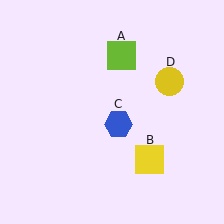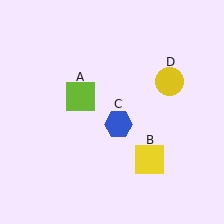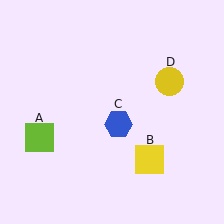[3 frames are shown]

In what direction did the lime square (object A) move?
The lime square (object A) moved down and to the left.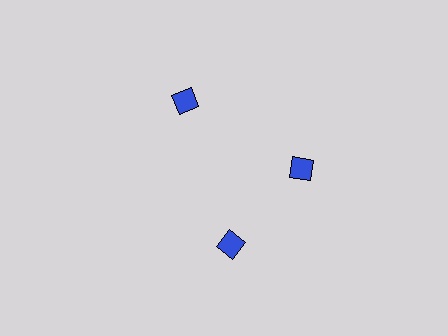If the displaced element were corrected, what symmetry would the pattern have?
It would have 3-fold rotational symmetry — the pattern would map onto itself every 120 degrees.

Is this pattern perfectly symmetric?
No. The 3 blue squares are arranged in a ring, but one element near the 7 o'clock position is rotated out of alignment along the ring, breaking the 3-fold rotational symmetry.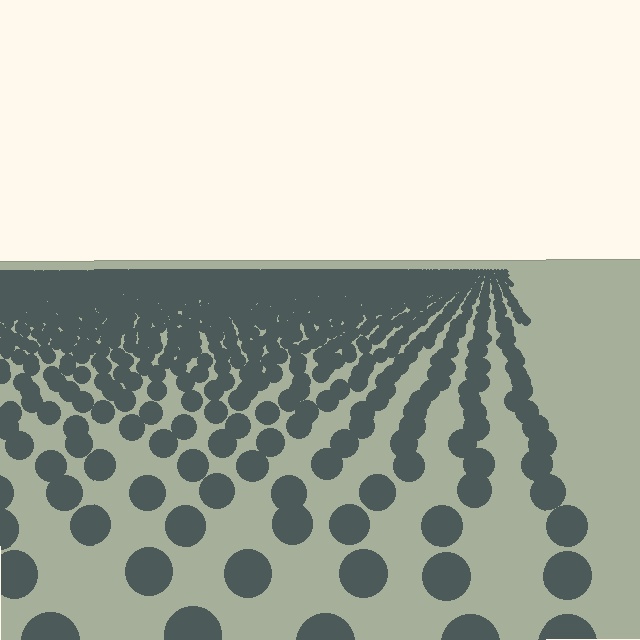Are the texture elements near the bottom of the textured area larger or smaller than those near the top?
Larger. Near the bottom, elements are closer to the viewer and appear at a bigger on-screen size.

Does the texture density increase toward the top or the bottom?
Density increases toward the top.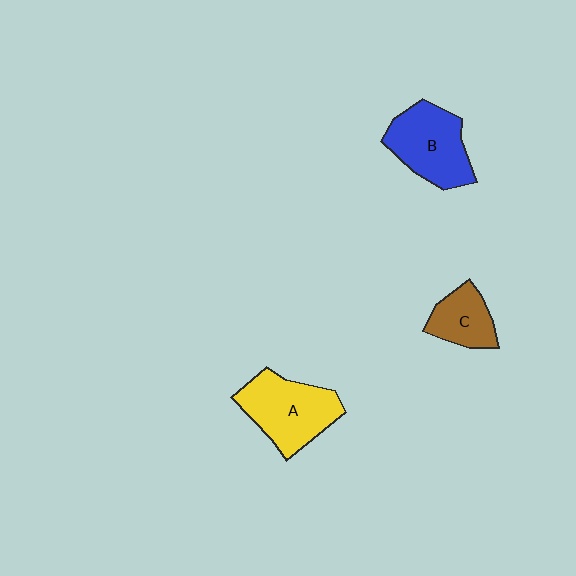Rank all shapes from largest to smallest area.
From largest to smallest: A (yellow), B (blue), C (brown).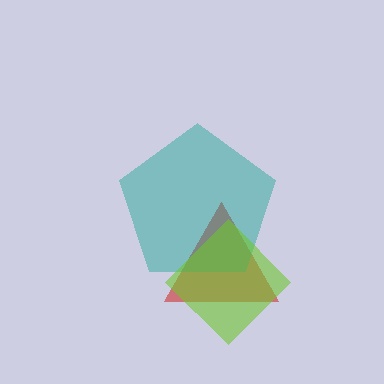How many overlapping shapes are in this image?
There are 3 overlapping shapes in the image.